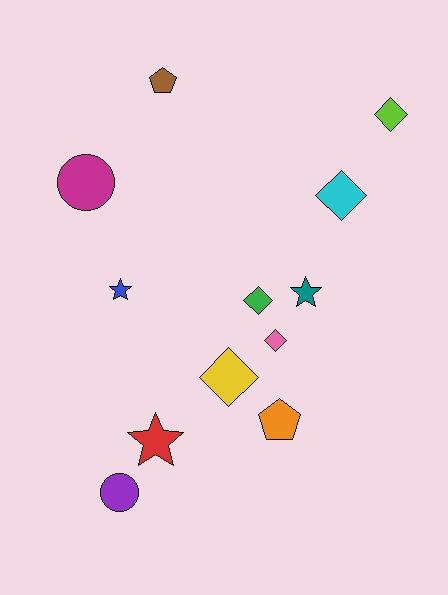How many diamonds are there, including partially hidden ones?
There are 5 diamonds.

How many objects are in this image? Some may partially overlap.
There are 12 objects.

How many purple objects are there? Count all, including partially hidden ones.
There is 1 purple object.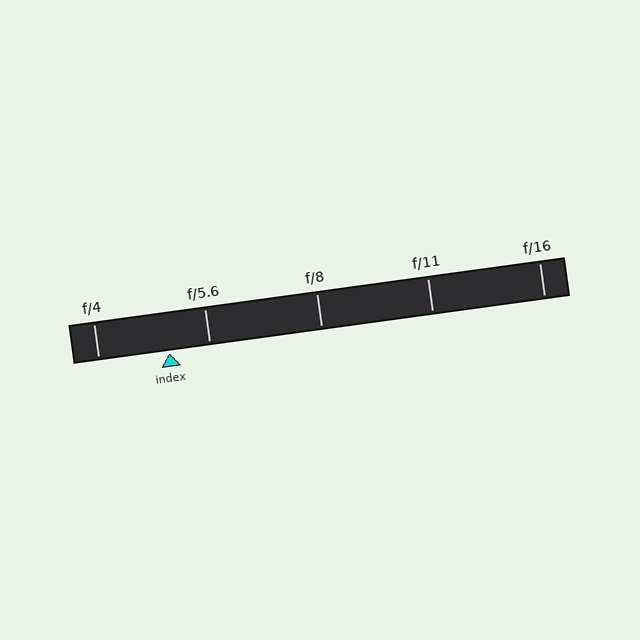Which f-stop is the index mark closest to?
The index mark is closest to f/5.6.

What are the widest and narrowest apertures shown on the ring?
The widest aperture shown is f/4 and the narrowest is f/16.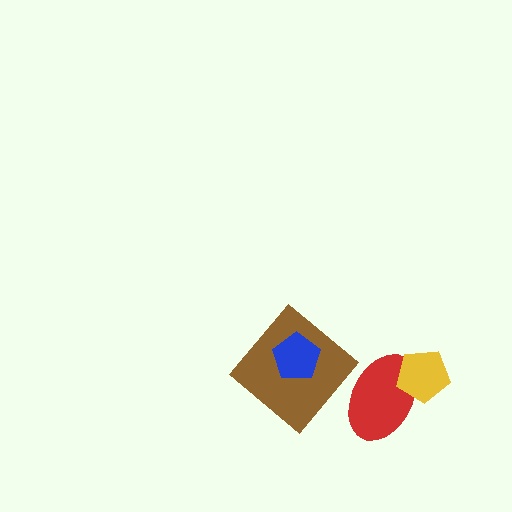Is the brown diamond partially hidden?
Yes, it is partially covered by another shape.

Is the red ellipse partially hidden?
Yes, it is partially covered by another shape.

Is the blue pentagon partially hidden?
No, no other shape covers it.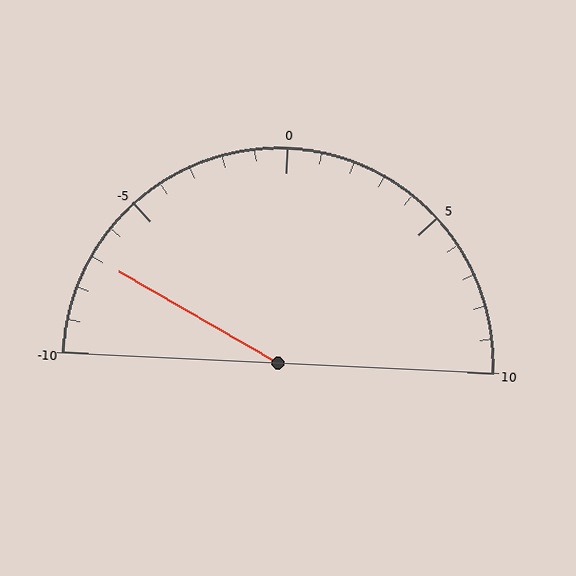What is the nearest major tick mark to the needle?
The nearest major tick mark is -5.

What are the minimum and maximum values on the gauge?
The gauge ranges from -10 to 10.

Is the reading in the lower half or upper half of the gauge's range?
The reading is in the lower half of the range (-10 to 10).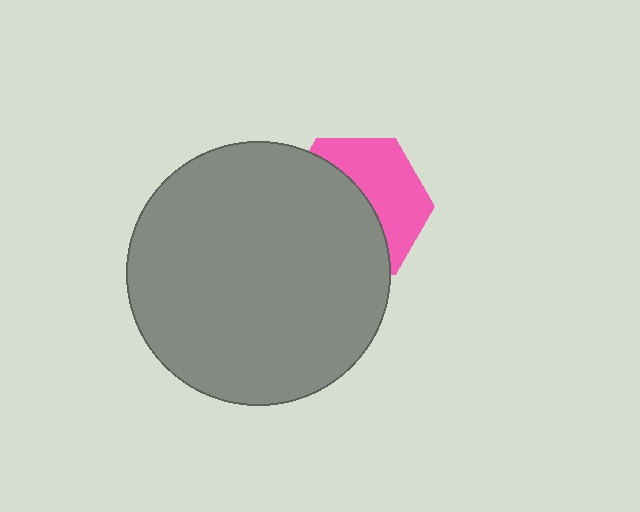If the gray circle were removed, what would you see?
You would see the complete pink hexagon.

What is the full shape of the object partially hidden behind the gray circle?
The partially hidden object is a pink hexagon.